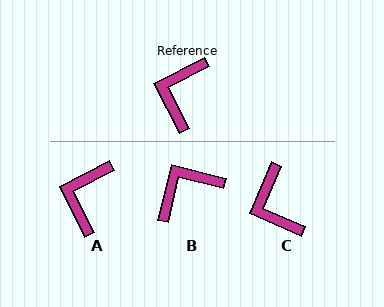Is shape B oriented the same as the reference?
No, it is off by about 41 degrees.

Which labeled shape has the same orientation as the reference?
A.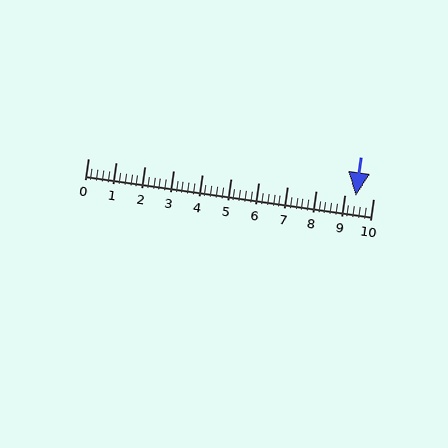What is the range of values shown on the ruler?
The ruler shows values from 0 to 10.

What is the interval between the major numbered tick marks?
The major tick marks are spaced 1 units apart.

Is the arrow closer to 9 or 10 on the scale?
The arrow is closer to 9.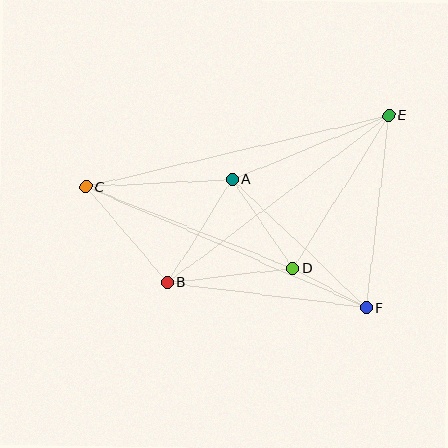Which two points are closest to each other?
Points D and F are closest to each other.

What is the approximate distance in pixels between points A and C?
The distance between A and C is approximately 147 pixels.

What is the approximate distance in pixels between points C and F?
The distance between C and F is approximately 305 pixels.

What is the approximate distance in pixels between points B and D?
The distance between B and D is approximately 127 pixels.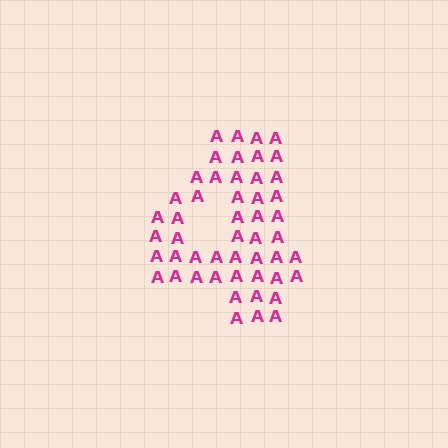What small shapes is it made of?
It is made of small letter A's.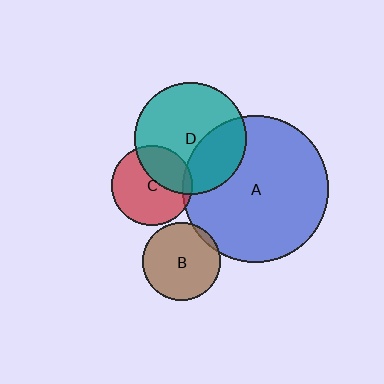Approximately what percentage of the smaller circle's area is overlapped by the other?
Approximately 35%.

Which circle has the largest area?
Circle A (blue).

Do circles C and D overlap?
Yes.